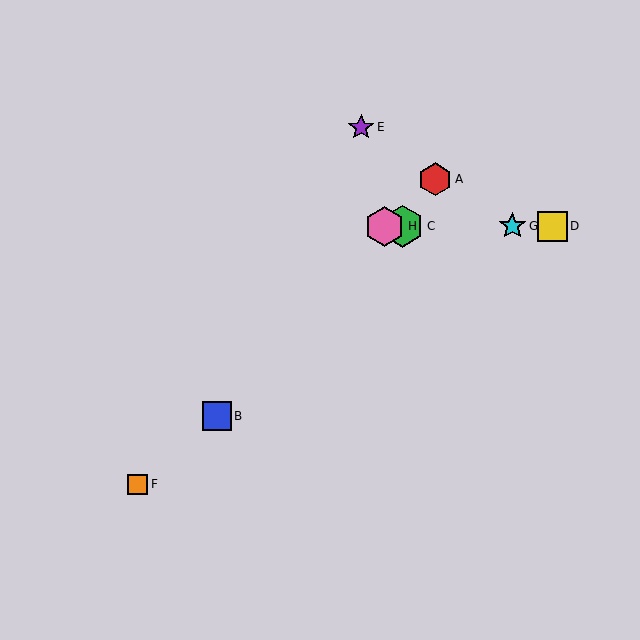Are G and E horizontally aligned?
No, G is at y≈226 and E is at y≈127.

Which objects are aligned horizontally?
Objects C, D, G, H are aligned horizontally.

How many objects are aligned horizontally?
4 objects (C, D, G, H) are aligned horizontally.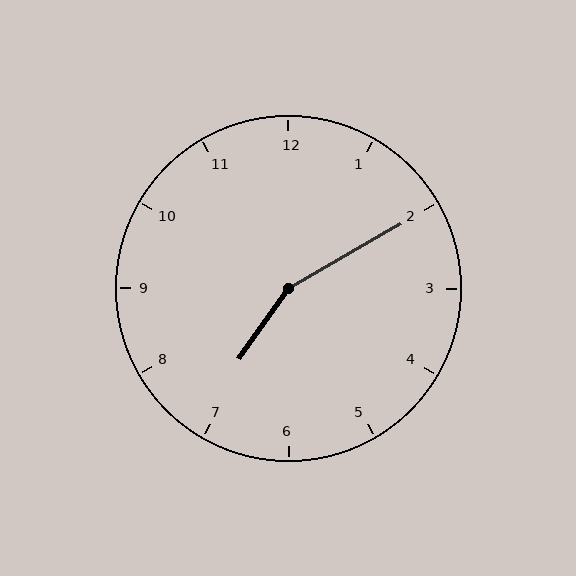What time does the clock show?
7:10.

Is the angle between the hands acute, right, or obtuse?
It is obtuse.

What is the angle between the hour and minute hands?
Approximately 155 degrees.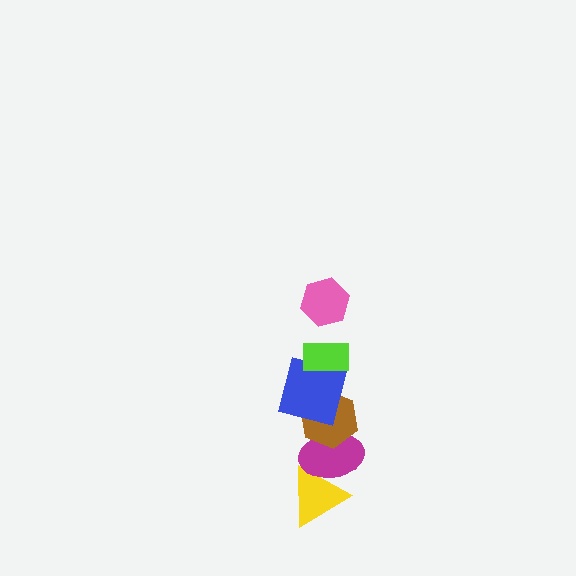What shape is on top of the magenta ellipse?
The brown hexagon is on top of the magenta ellipse.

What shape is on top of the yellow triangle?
The magenta ellipse is on top of the yellow triangle.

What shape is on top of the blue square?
The lime rectangle is on top of the blue square.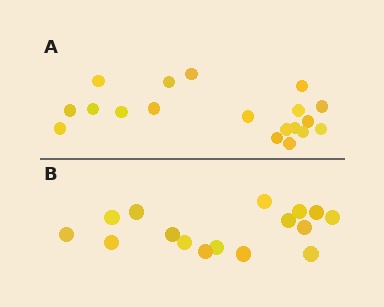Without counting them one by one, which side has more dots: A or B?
Region A (the top region) has more dots.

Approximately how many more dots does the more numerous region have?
Region A has just a few more — roughly 2 or 3 more dots than region B.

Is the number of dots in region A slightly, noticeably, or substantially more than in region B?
Region A has only slightly more — the two regions are fairly close. The ratio is roughly 1.2 to 1.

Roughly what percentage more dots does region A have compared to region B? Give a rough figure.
About 20% more.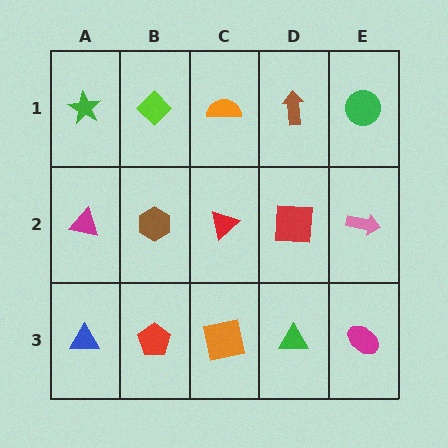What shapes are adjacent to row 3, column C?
A red triangle (row 2, column C), a red pentagon (row 3, column B), a green triangle (row 3, column D).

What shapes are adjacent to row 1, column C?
A red triangle (row 2, column C), a lime diamond (row 1, column B), a brown arrow (row 1, column D).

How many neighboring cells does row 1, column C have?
3.